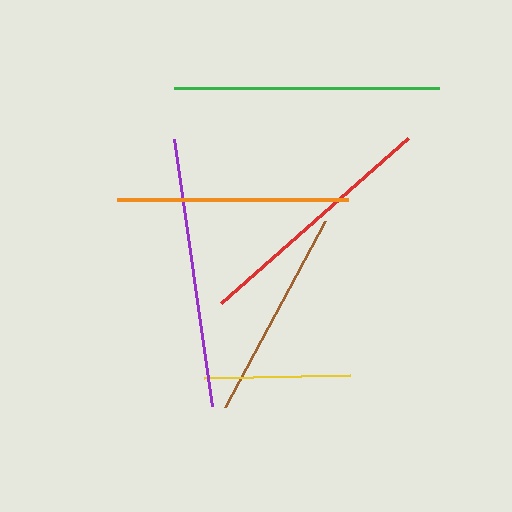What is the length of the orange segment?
The orange segment is approximately 230 pixels long.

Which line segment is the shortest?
The yellow line is the shortest at approximately 147 pixels.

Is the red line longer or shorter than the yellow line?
The red line is longer than the yellow line.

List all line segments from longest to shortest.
From longest to shortest: purple, green, red, orange, brown, yellow.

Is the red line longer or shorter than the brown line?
The red line is longer than the brown line.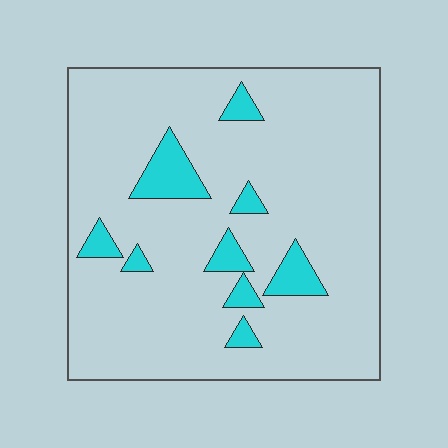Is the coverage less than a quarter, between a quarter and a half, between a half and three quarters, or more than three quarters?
Less than a quarter.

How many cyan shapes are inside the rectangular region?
9.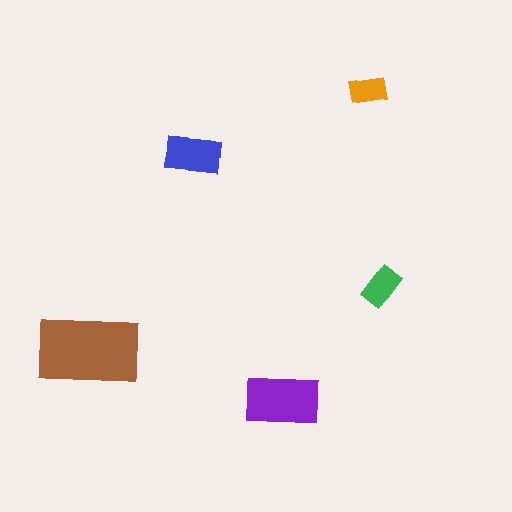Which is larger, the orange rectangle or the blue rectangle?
The blue one.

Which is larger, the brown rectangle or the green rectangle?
The brown one.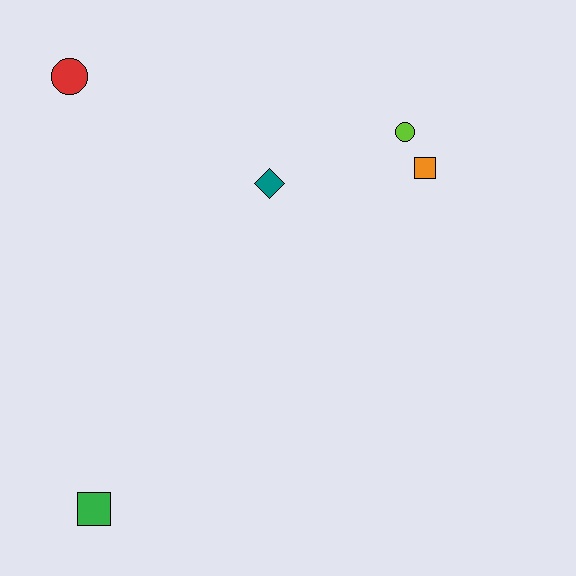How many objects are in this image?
There are 5 objects.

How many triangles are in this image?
There are no triangles.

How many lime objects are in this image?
There is 1 lime object.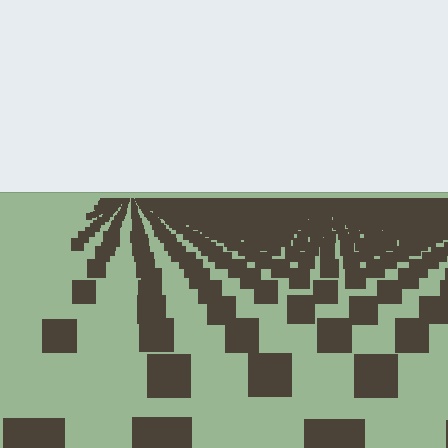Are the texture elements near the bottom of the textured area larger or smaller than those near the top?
Larger. Near the bottom, elements are closer to the viewer and appear at a bigger on-screen size.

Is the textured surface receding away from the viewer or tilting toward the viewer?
The surface is receding away from the viewer. Texture elements get smaller and denser toward the top.